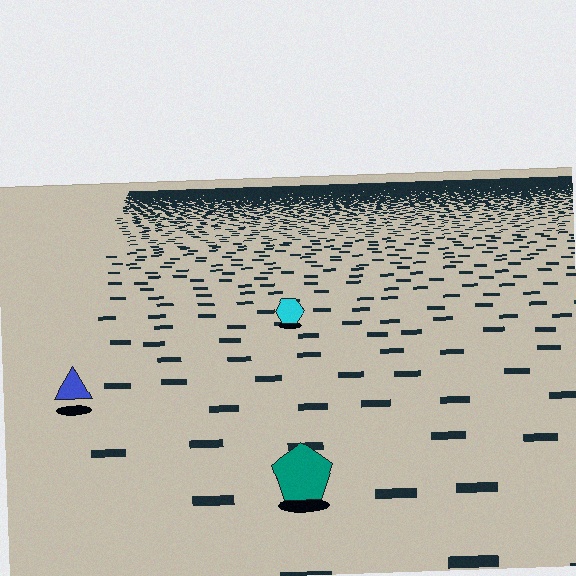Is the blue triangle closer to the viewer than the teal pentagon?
No. The teal pentagon is closer — you can tell from the texture gradient: the ground texture is coarser near it.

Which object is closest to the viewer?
The teal pentagon is closest. The texture marks near it are larger and more spread out.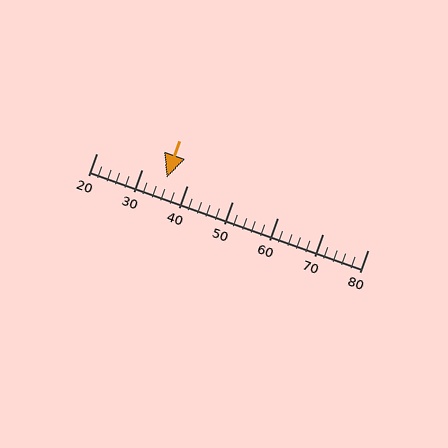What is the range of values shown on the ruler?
The ruler shows values from 20 to 80.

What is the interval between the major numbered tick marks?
The major tick marks are spaced 10 units apart.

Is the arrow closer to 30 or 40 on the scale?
The arrow is closer to 40.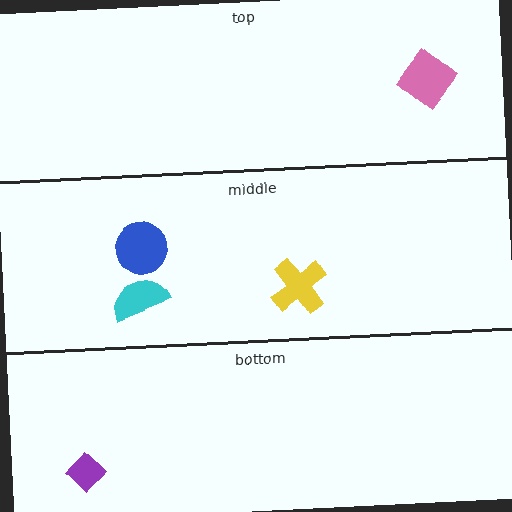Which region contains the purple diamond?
The bottom region.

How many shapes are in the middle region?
3.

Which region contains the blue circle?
The middle region.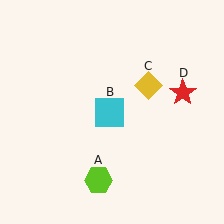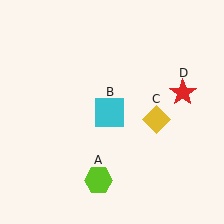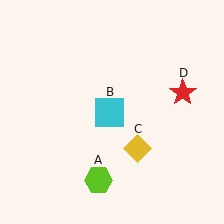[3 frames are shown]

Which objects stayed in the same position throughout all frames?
Lime hexagon (object A) and cyan square (object B) and red star (object D) remained stationary.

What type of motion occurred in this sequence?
The yellow diamond (object C) rotated clockwise around the center of the scene.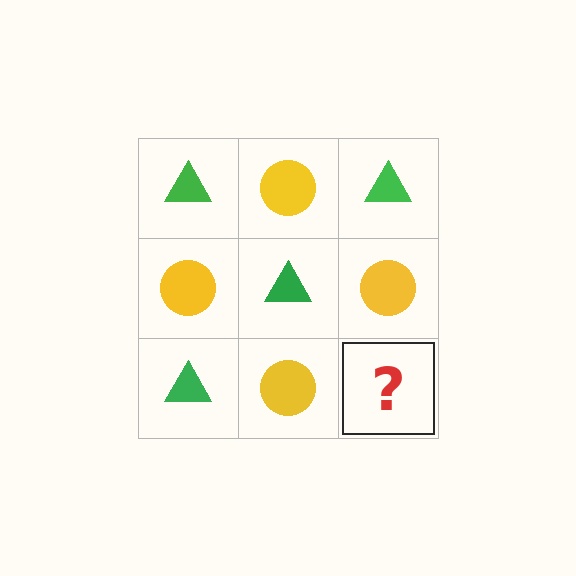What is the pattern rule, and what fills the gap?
The rule is that it alternates green triangle and yellow circle in a checkerboard pattern. The gap should be filled with a green triangle.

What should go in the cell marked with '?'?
The missing cell should contain a green triangle.